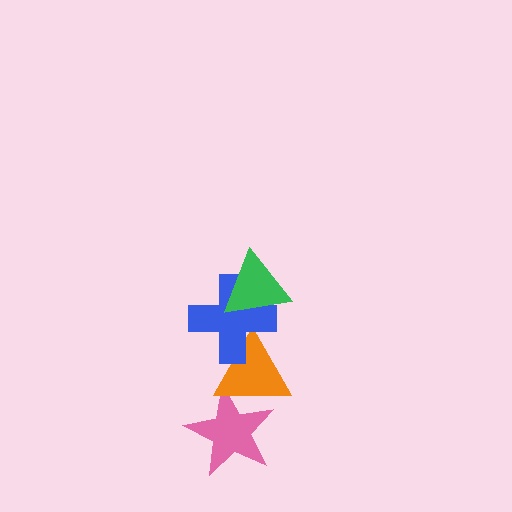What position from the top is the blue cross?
The blue cross is 2nd from the top.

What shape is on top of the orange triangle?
The blue cross is on top of the orange triangle.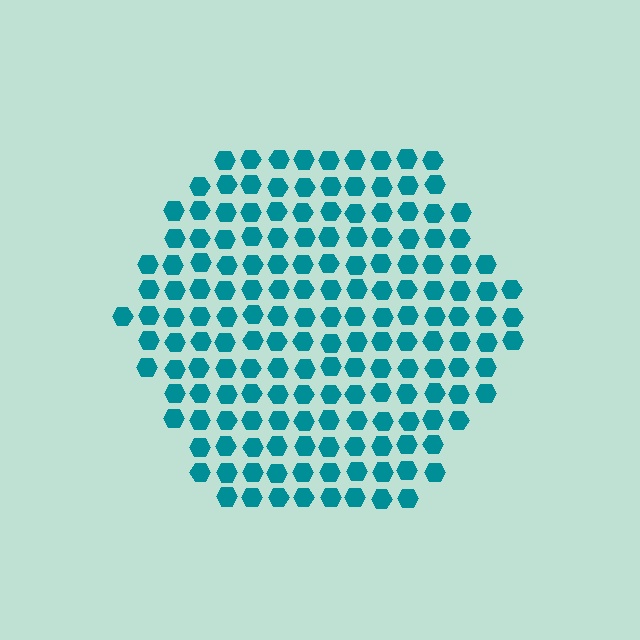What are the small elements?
The small elements are hexagons.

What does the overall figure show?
The overall figure shows a hexagon.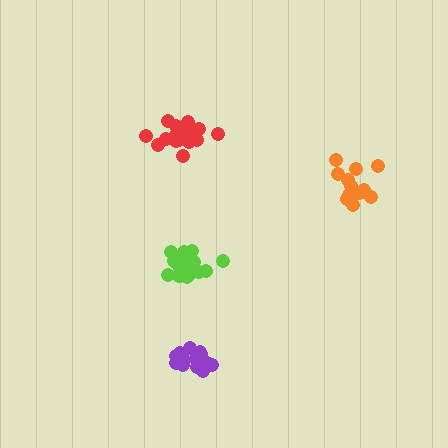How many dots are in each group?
Group 1: 14 dots, Group 2: 18 dots, Group 3: 19 dots, Group 4: 15 dots (66 total).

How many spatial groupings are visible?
There are 4 spatial groupings.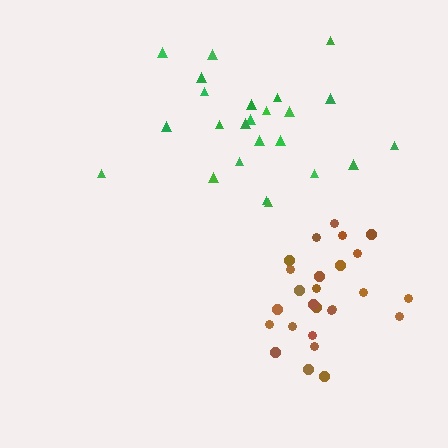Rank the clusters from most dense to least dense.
brown, green.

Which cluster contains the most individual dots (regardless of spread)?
Brown (26).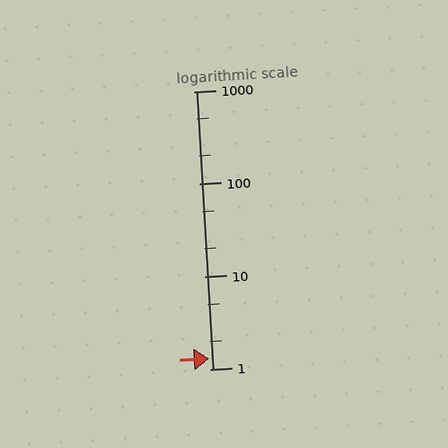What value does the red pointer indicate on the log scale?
The pointer indicates approximately 1.3.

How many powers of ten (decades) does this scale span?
The scale spans 3 decades, from 1 to 1000.